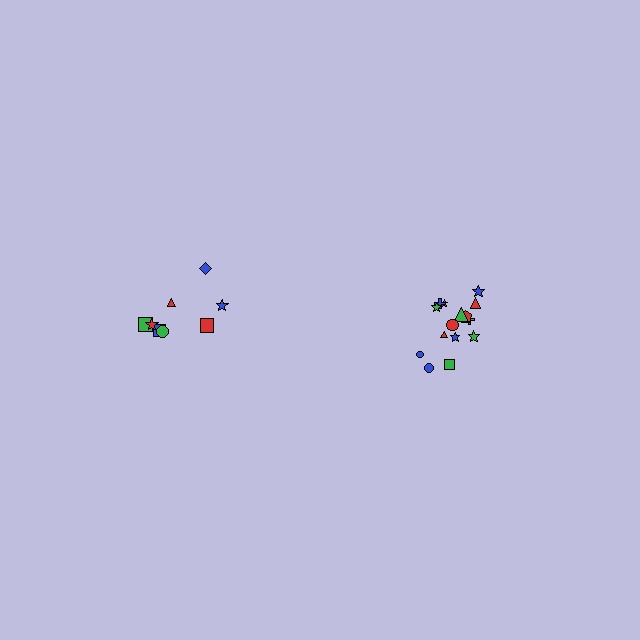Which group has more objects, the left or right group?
The right group.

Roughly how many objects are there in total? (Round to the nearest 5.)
Roughly 25 objects in total.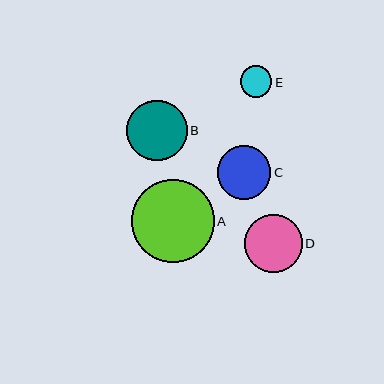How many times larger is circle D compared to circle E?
Circle D is approximately 1.8 times the size of circle E.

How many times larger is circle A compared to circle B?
Circle A is approximately 1.4 times the size of circle B.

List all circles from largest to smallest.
From largest to smallest: A, B, D, C, E.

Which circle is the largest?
Circle A is the largest with a size of approximately 83 pixels.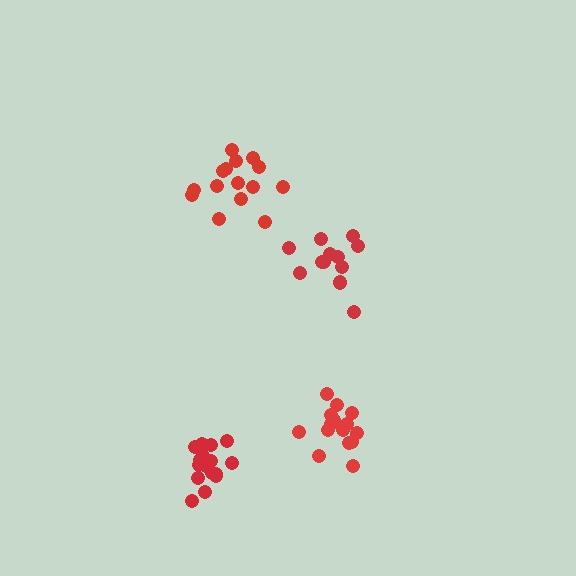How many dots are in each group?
Group 1: 13 dots, Group 2: 17 dots, Group 3: 15 dots, Group 4: 15 dots (60 total).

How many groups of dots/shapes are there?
There are 4 groups.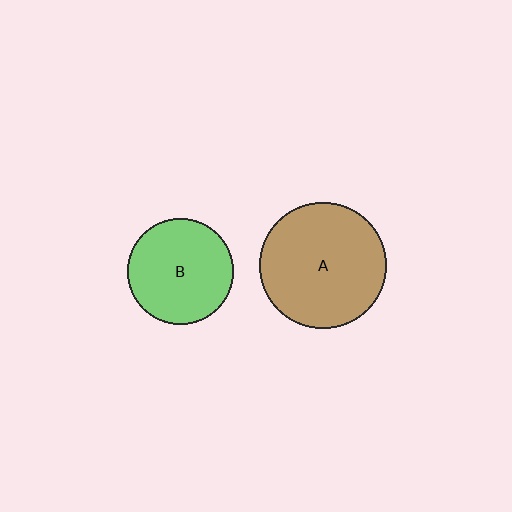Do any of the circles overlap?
No, none of the circles overlap.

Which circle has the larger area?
Circle A (brown).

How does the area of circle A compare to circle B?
Approximately 1.4 times.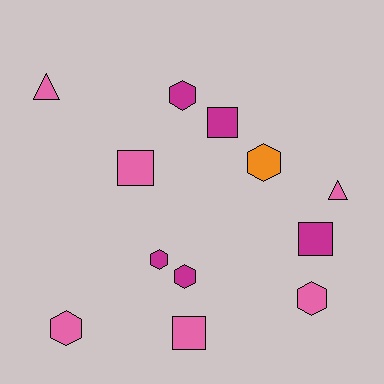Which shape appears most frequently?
Hexagon, with 6 objects.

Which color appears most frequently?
Pink, with 6 objects.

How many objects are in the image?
There are 12 objects.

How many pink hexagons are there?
There are 2 pink hexagons.